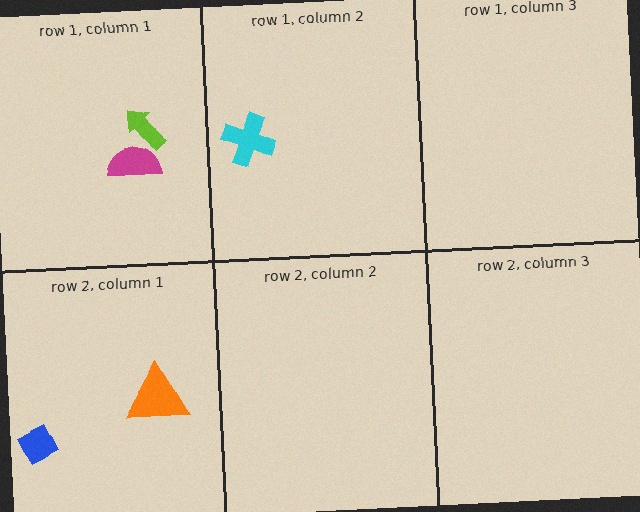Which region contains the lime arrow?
The row 1, column 1 region.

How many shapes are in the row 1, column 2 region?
1.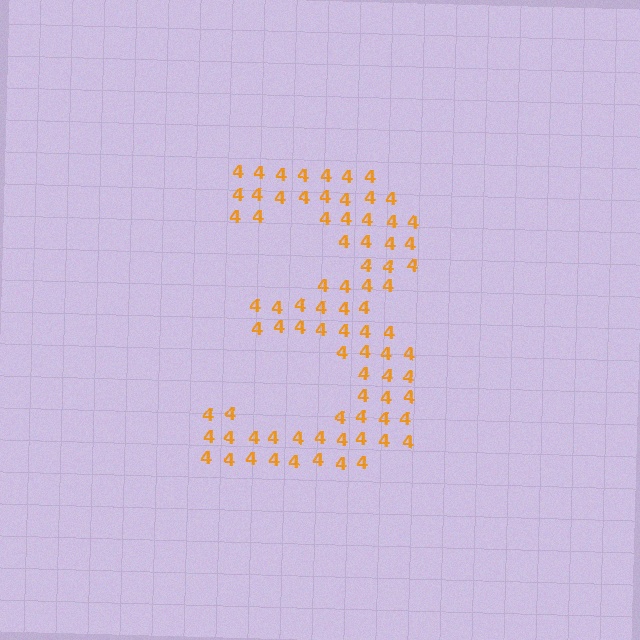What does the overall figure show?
The overall figure shows the digit 3.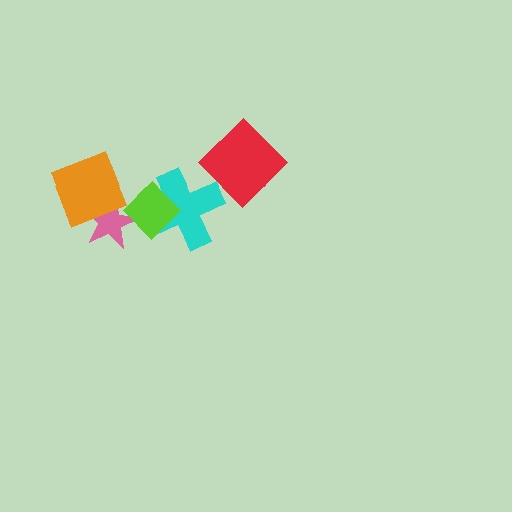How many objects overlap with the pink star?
2 objects overlap with the pink star.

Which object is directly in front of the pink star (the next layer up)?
The orange diamond is directly in front of the pink star.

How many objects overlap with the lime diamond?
2 objects overlap with the lime diamond.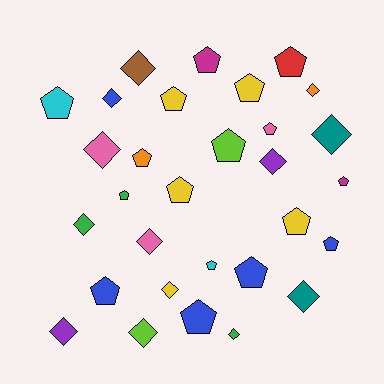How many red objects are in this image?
There is 1 red object.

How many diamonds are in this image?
There are 13 diamonds.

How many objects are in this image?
There are 30 objects.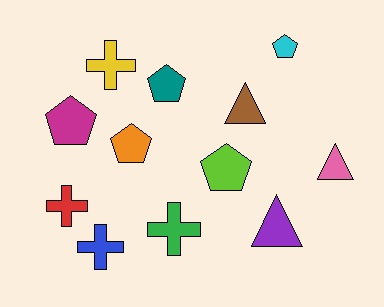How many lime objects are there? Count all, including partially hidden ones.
There is 1 lime object.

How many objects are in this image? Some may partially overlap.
There are 12 objects.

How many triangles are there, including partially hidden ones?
There are 3 triangles.